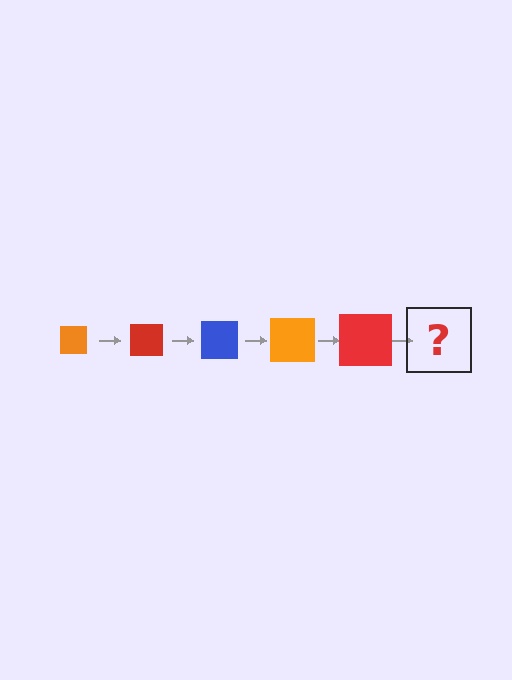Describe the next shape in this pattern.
It should be a blue square, larger than the previous one.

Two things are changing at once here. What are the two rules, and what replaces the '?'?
The two rules are that the square grows larger each step and the color cycles through orange, red, and blue. The '?' should be a blue square, larger than the previous one.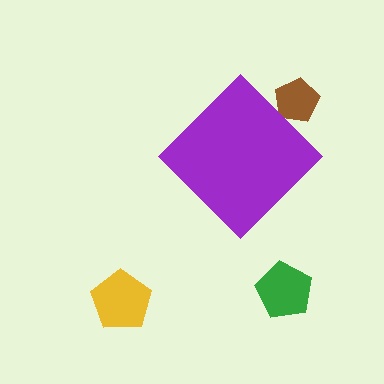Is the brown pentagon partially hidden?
Yes, the brown pentagon is partially hidden behind the purple diamond.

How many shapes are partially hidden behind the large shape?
1 shape is partially hidden.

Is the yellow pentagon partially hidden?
No, the yellow pentagon is fully visible.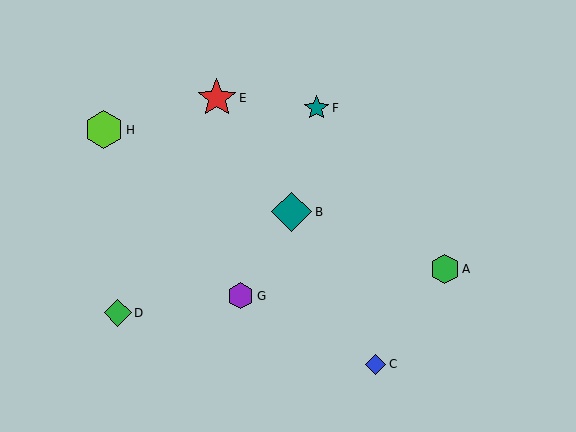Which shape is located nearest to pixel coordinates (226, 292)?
The purple hexagon (labeled G) at (240, 296) is nearest to that location.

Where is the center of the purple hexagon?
The center of the purple hexagon is at (240, 296).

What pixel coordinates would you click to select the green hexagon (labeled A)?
Click at (445, 269) to select the green hexagon A.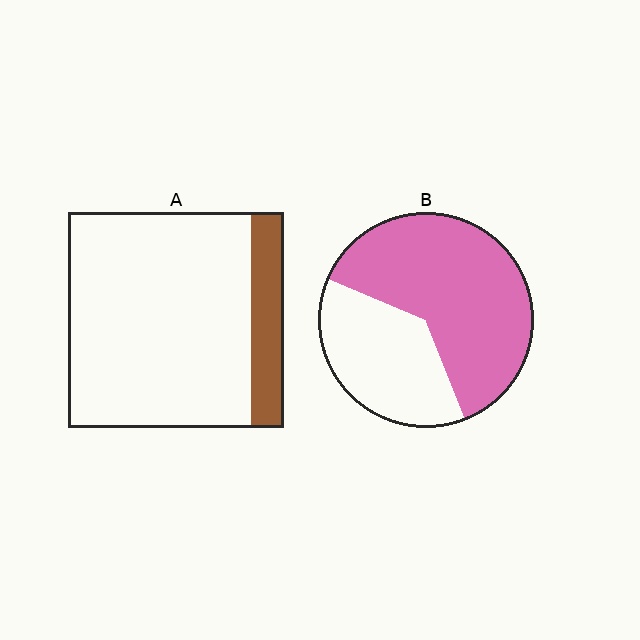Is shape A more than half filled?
No.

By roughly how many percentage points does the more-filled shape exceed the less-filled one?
By roughly 50 percentage points (B over A).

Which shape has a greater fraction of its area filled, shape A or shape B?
Shape B.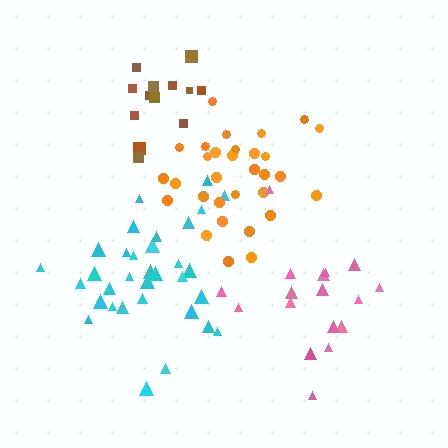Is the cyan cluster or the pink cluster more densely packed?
Cyan.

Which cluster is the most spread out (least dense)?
Pink.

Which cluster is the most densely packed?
Cyan.